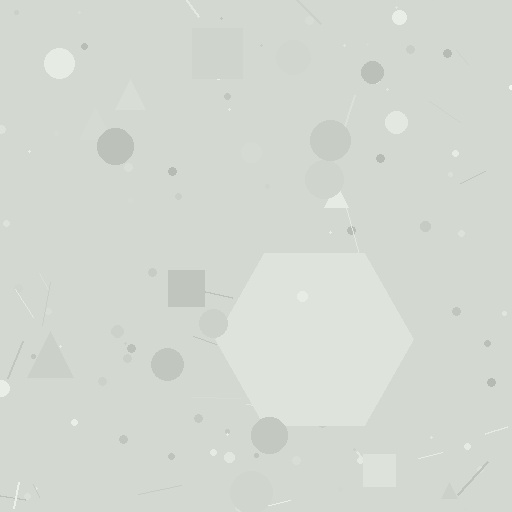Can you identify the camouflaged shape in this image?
The camouflaged shape is a hexagon.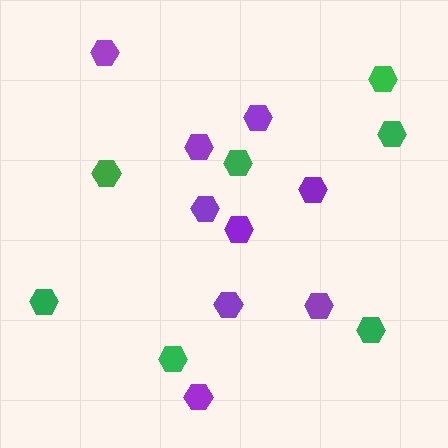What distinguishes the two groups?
There are 2 groups: one group of green hexagons (7) and one group of purple hexagons (9).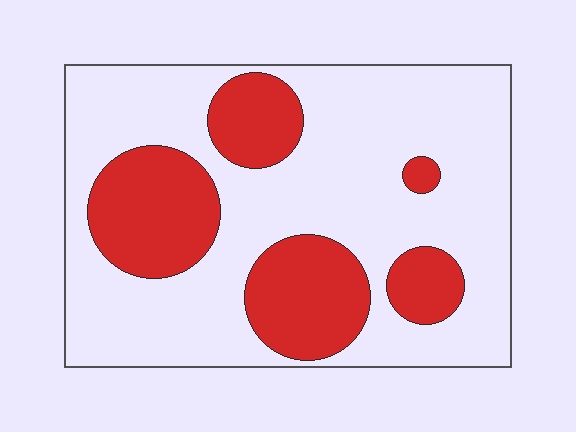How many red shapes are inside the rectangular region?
5.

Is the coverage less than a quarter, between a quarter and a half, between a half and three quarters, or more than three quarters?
Between a quarter and a half.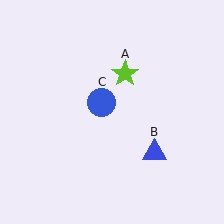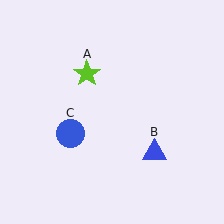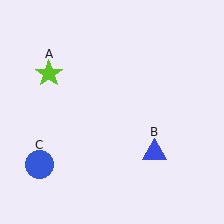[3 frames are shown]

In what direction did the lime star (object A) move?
The lime star (object A) moved left.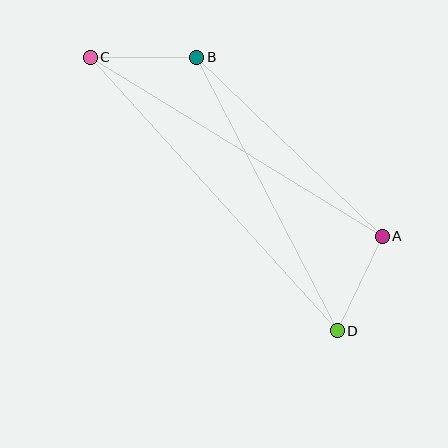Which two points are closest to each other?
Points A and D are closest to each other.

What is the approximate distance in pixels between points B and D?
The distance between B and D is approximately 307 pixels.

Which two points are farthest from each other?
Points C and D are farthest from each other.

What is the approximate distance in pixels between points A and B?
The distance between A and B is approximately 257 pixels.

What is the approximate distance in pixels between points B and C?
The distance between B and C is approximately 107 pixels.